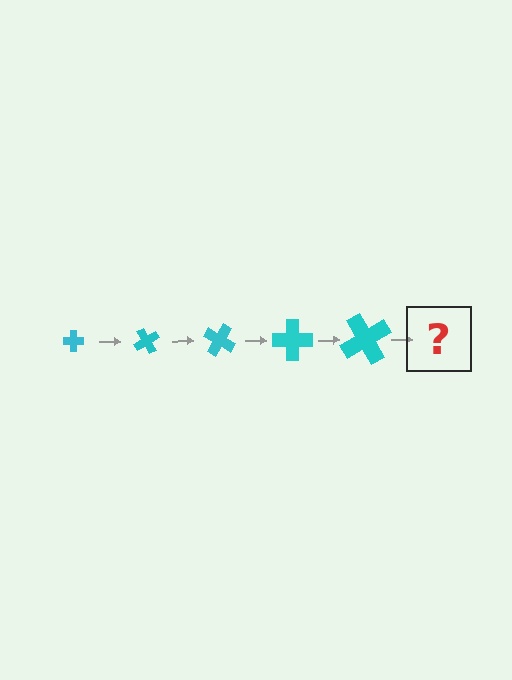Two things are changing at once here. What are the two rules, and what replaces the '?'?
The two rules are that the cross grows larger each step and it rotates 60 degrees each step. The '?' should be a cross, larger than the previous one and rotated 300 degrees from the start.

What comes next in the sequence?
The next element should be a cross, larger than the previous one and rotated 300 degrees from the start.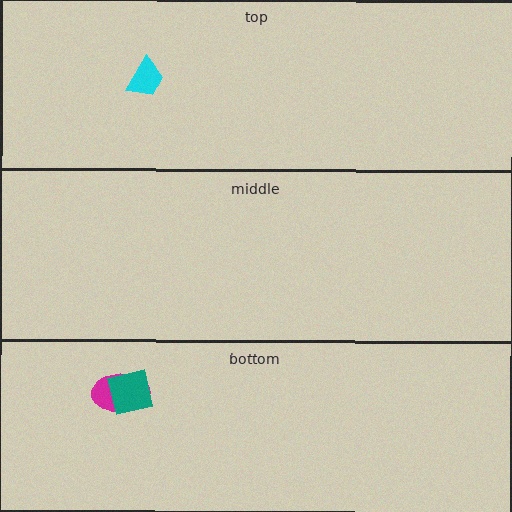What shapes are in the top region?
The cyan trapezoid.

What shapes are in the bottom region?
The magenta ellipse, the teal square.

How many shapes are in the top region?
1.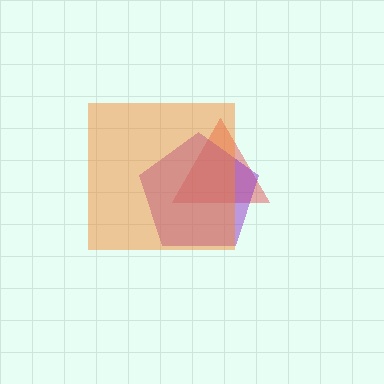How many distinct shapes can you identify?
There are 3 distinct shapes: a red triangle, a purple pentagon, an orange square.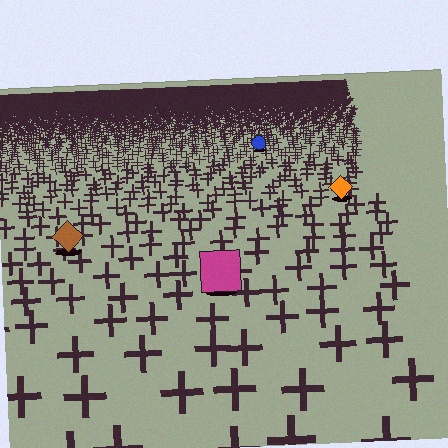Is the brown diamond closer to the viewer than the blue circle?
Yes. The brown diamond is closer — you can tell from the texture gradient: the ground texture is coarser near it.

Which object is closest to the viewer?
The magenta square is closest. The texture marks near it are larger and more spread out.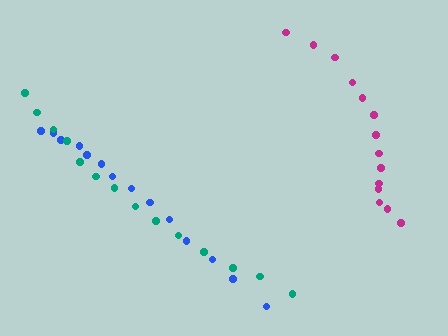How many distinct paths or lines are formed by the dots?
There are 3 distinct paths.